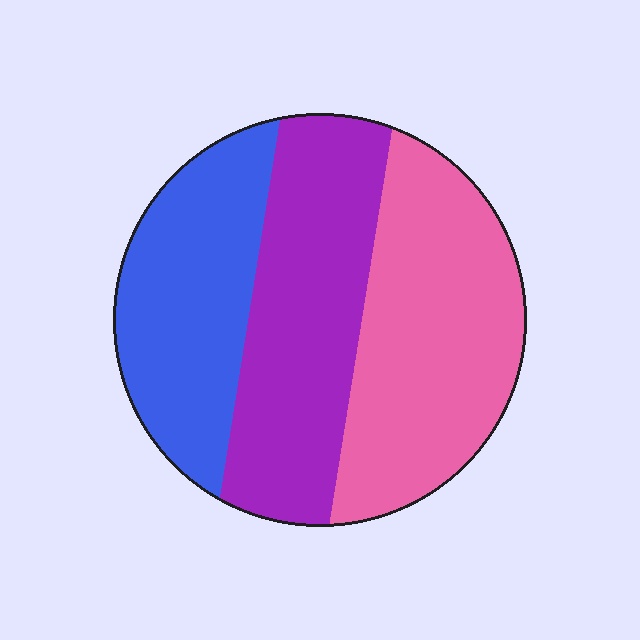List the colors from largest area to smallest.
From largest to smallest: pink, purple, blue.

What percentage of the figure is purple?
Purple covers roughly 35% of the figure.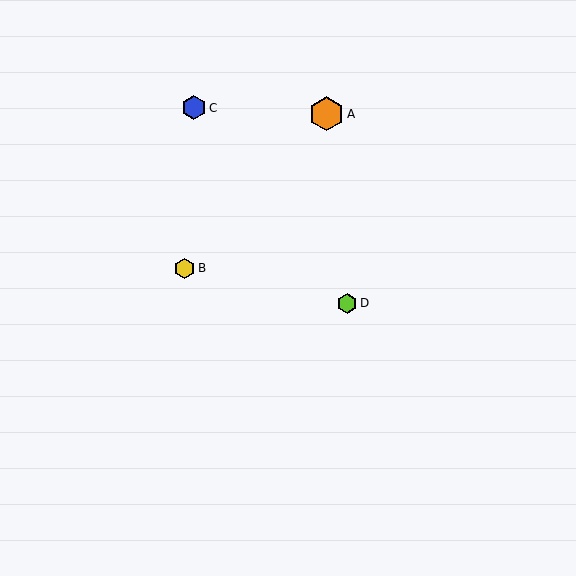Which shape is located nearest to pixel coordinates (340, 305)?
The lime hexagon (labeled D) at (347, 303) is nearest to that location.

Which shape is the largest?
The orange hexagon (labeled A) is the largest.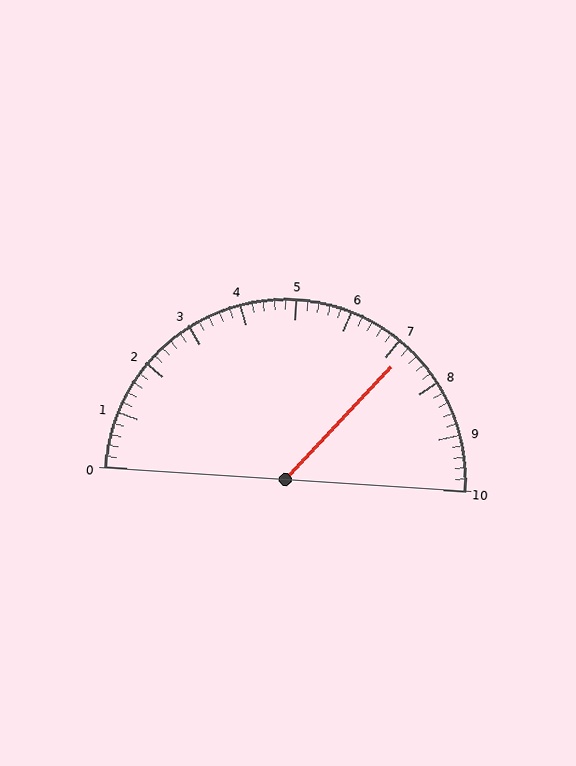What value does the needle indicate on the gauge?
The needle indicates approximately 7.2.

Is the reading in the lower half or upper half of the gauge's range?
The reading is in the upper half of the range (0 to 10).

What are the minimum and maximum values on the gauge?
The gauge ranges from 0 to 10.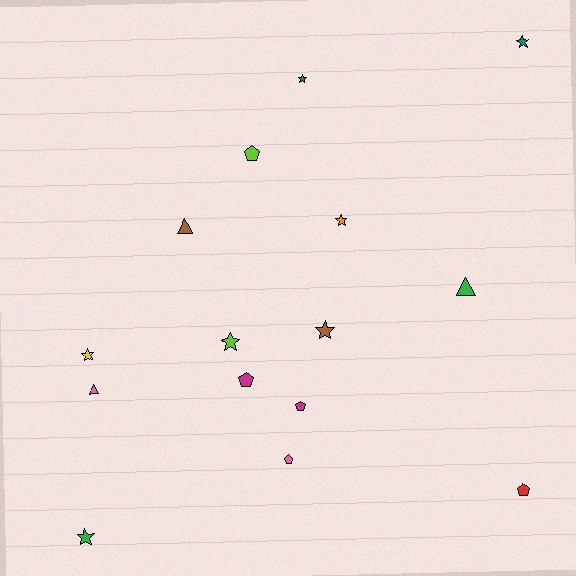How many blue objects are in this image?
There are no blue objects.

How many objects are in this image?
There are 15 objects.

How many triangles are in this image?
There are 3 triangles.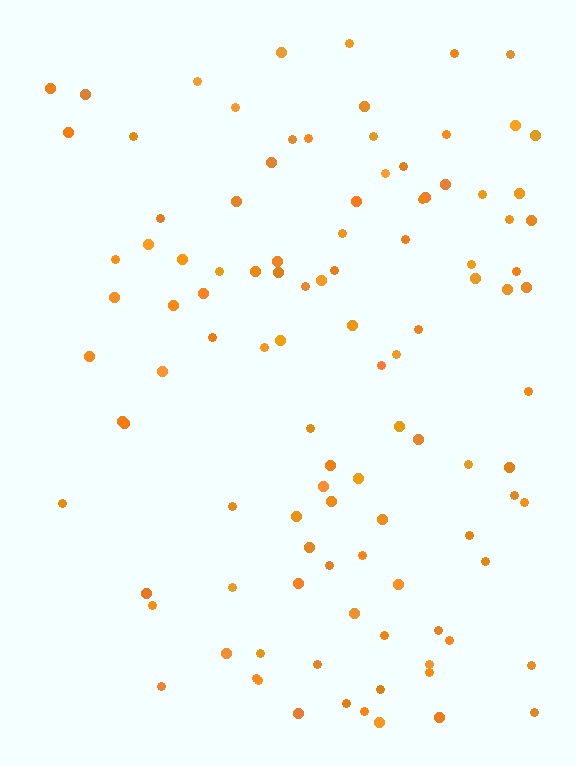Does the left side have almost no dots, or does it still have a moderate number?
Still a moderate number, just noticeably fewer than the right.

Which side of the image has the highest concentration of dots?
The right.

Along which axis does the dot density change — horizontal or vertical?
Horizontal.